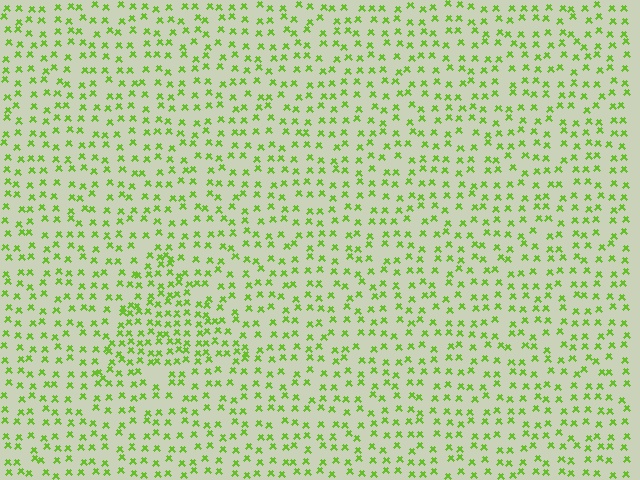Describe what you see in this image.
The image contains small lime elements arranged at two different densities. A triangle-shaped region is visible where the elements are more densely packed than the surrounding area.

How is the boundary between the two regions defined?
The boundary is defined by a change in element density (approximately 1.7x ratio). All elements are the same color, size, and shape.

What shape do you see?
I see a triangle.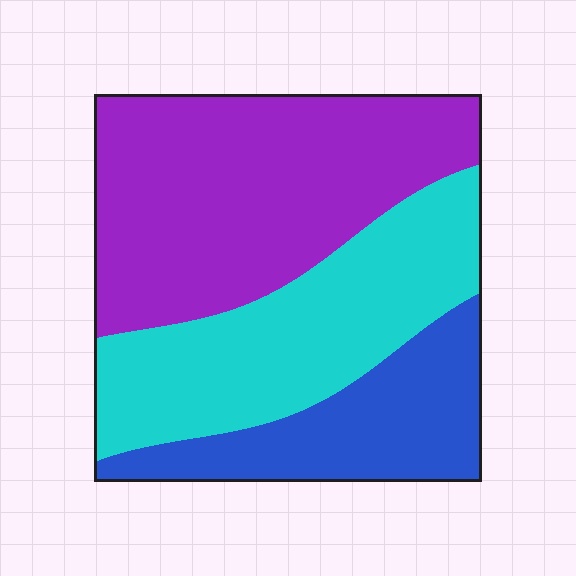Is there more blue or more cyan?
Cyan.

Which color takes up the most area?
Purple, at roughly 45%.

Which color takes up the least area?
Blue, at roughly 20%.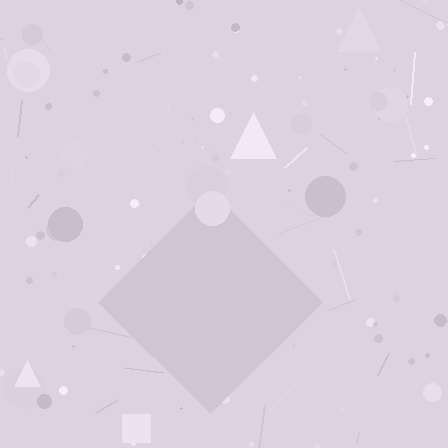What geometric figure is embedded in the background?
A diamond is embedded in the background.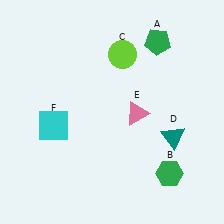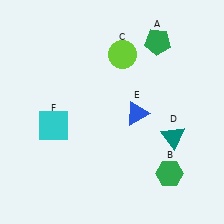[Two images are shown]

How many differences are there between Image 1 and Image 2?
There is 1 difference between the two images.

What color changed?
The triangle (E) changed from pink in Image 1 to blue in Image 2.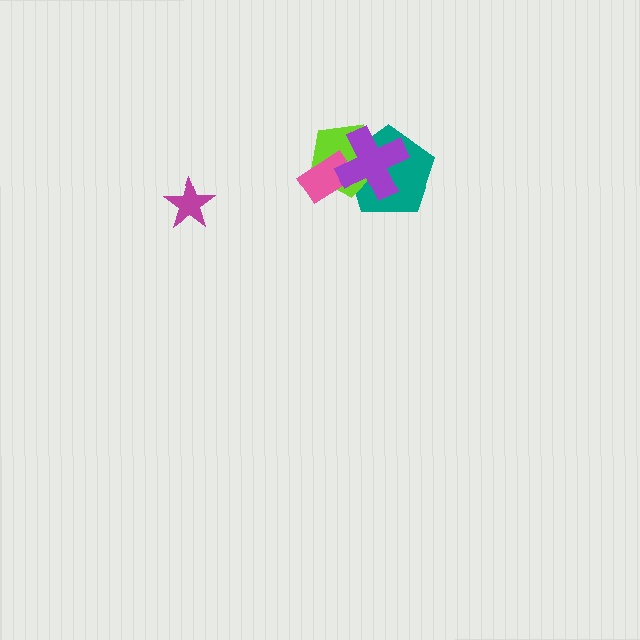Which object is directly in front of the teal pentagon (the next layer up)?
The lime pentagon is directly in front of the teal pentagon.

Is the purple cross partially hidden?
No, no other shape covers it.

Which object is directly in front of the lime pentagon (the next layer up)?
The pink rectangle is directly in front of the lime pentagon.